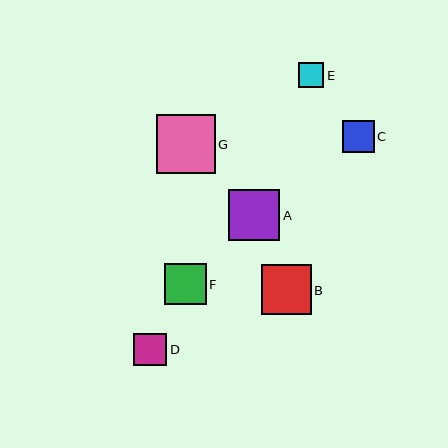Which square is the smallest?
Square E is the smallest with a size of approximately 25 pixels.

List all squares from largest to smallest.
From largest to smallest: G, A, B, F, D, C, E.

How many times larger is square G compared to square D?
Square G is approximately 1.8 times the size of square D.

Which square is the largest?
Square G is the largest with a size of approximately 59 pixels.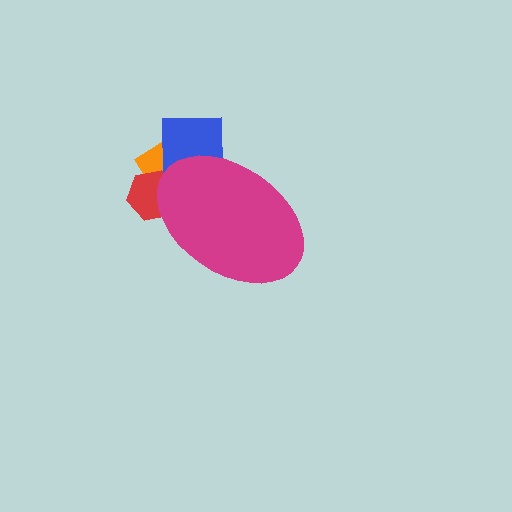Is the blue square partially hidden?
Yes, the blue square is partially hidden behind the magenta ellipse.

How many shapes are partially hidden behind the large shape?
3 shapes are partially hidden.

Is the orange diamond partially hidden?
Yes, the orange diamond is partially hidden behind the magenta ellipse.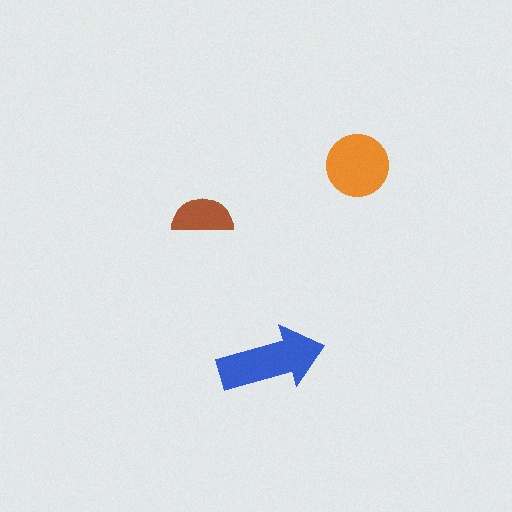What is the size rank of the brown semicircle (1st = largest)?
3rd.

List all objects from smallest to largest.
The brown semicircle, the orange circle, the blue arrow.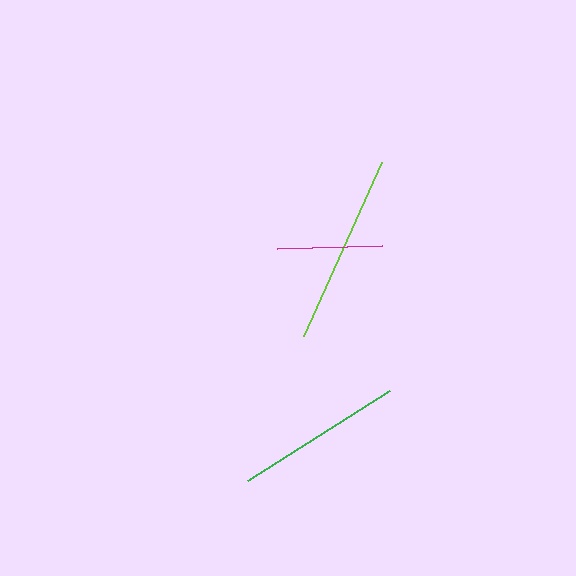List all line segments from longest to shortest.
From longest to shortest: lime, green, magenta.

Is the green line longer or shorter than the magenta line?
The green line is longer than the magenta line.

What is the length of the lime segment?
The lime segment is approximately 191 pixels long.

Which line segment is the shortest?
The magenta line is the shortest at approximately 105 pixels.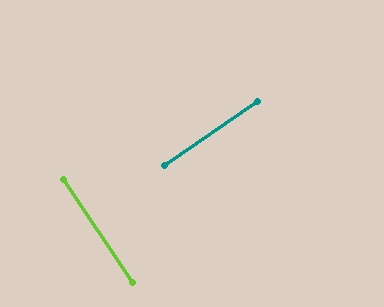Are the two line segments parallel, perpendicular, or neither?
Perpendicular — they meet at approximately 89°.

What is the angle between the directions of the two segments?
Approximately 89 degrees.